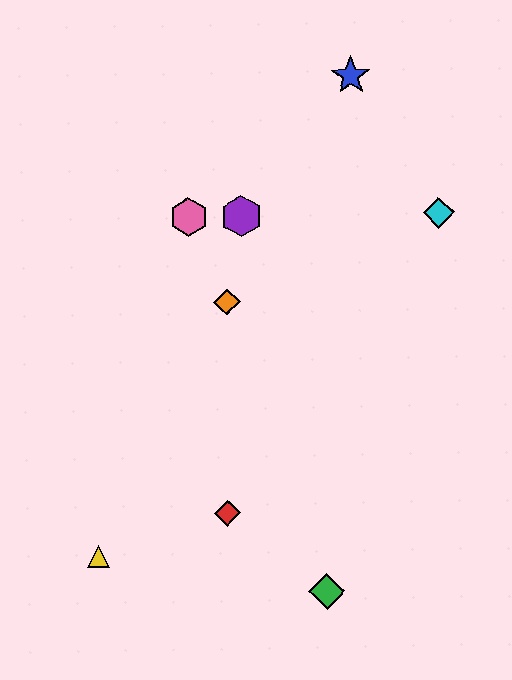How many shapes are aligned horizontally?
3 shapes (the purple hexagon, the cyan diamond, the pink hexagon) are aligned horizontally.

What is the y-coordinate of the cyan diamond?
The cyan diamond is at y≈213.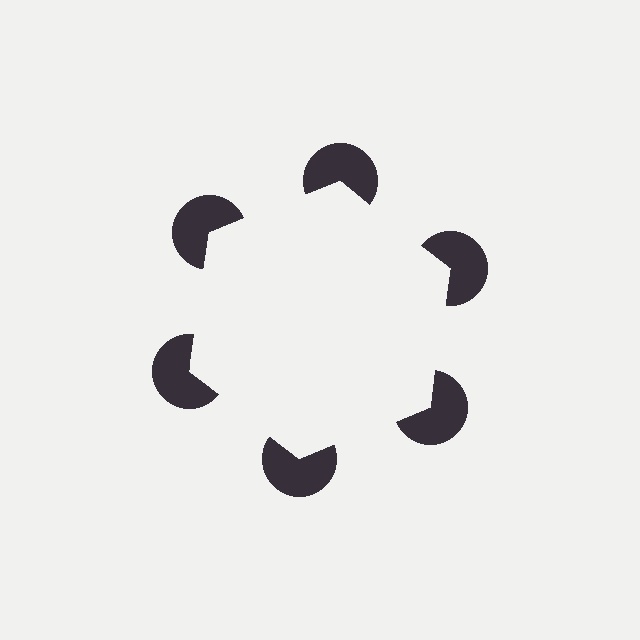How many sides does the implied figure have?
6 sides.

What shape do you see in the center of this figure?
An illusory hexagon — its edges are inferred from the aligned wedge cuts in the pac-man discs, not physically drawn.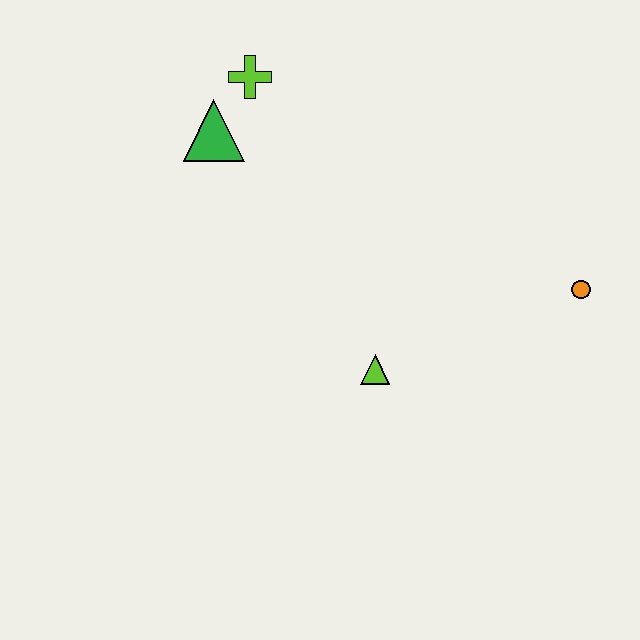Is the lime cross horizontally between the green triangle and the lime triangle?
Yes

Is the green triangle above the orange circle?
Yes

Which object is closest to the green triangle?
The lime cross is closest to the green triangle.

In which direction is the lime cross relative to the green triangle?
The lime cross is above the green triangle.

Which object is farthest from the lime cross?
The orange circle is farthest from the lime cross.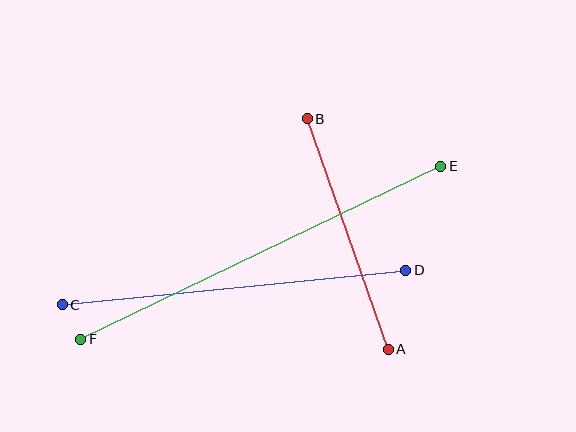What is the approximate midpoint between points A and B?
The midpoint is at approximately (348, 234) pixels.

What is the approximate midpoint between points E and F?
The midpoint is at approximately (261, 253) pixels.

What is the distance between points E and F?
The distance is approximately 399 pixels.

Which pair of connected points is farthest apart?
Points E and F are farthest apart.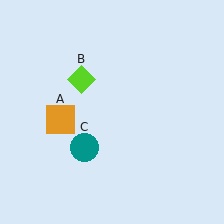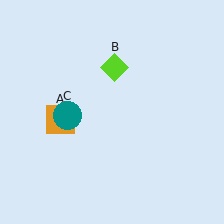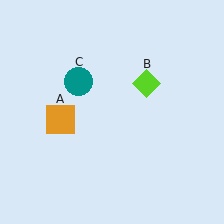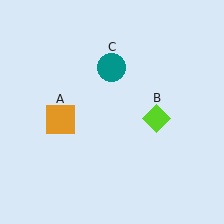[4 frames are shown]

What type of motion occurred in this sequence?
The lime diamond (object B), teal circle (object C) rotated clockwise around the center of the scene.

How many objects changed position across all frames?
2 objects changed position: lime diamond (object B), teal circle (object C).